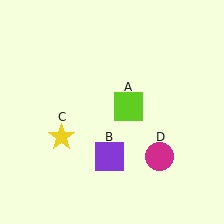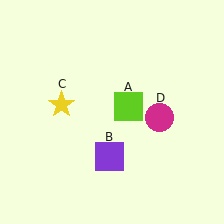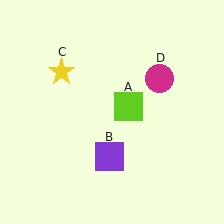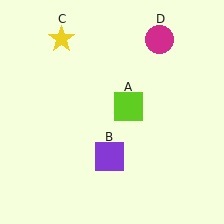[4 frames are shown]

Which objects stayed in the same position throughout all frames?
Lime square (object A) and purple square (object B) remained stationary.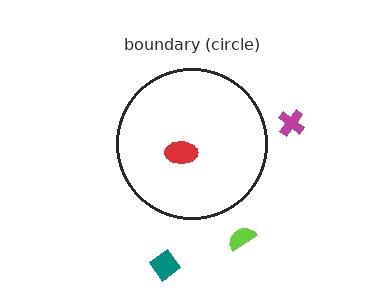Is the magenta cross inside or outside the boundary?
Outside.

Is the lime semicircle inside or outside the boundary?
Outside.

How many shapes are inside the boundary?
1 inside, 3 outside.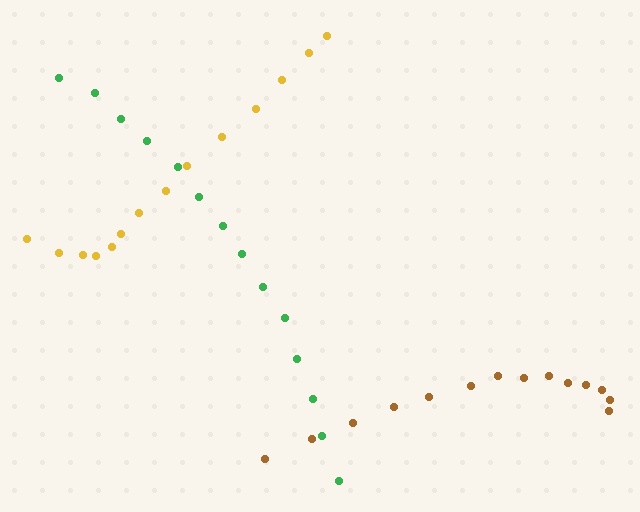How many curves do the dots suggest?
There are 3 distinct paths.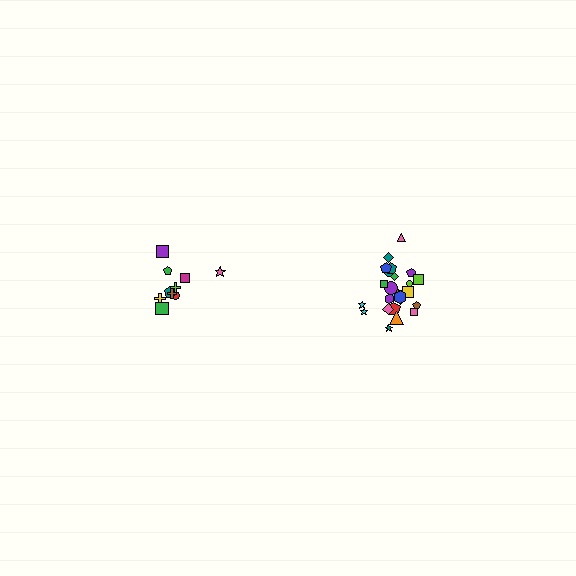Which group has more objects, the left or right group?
The right group.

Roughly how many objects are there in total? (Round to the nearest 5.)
Roughly 35 objects in total.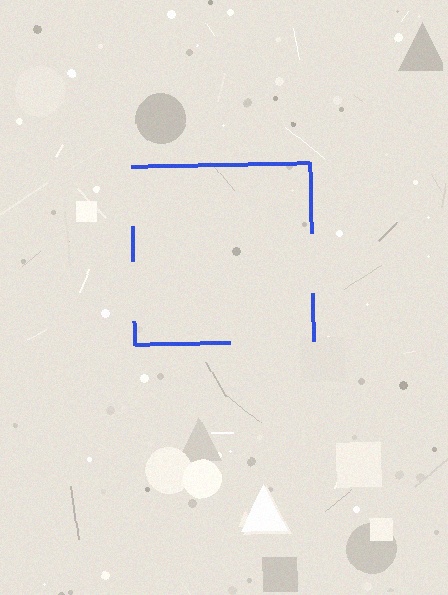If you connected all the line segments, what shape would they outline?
They would outline a square.